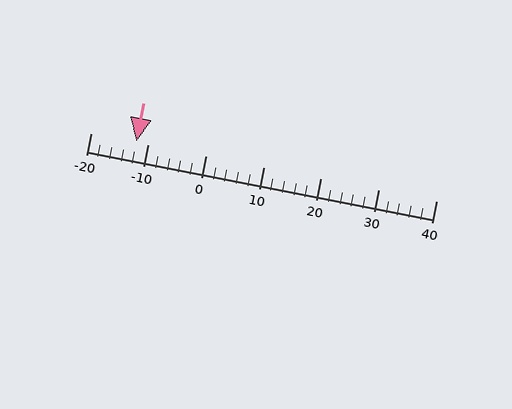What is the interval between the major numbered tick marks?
The major tick marks are spaced 10 units apart.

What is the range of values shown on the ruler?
The ruler shows values from -20 to 40.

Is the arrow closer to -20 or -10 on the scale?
The arrow is closer to -10.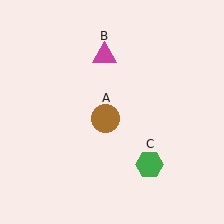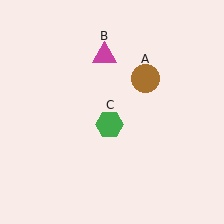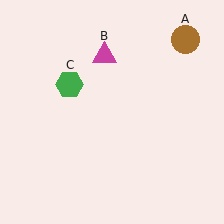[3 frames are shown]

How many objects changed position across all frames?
2 objects changed position: brown circle (object A), green hexagon (object C).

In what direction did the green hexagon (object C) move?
The green hexagon (object C) moved up and to the left.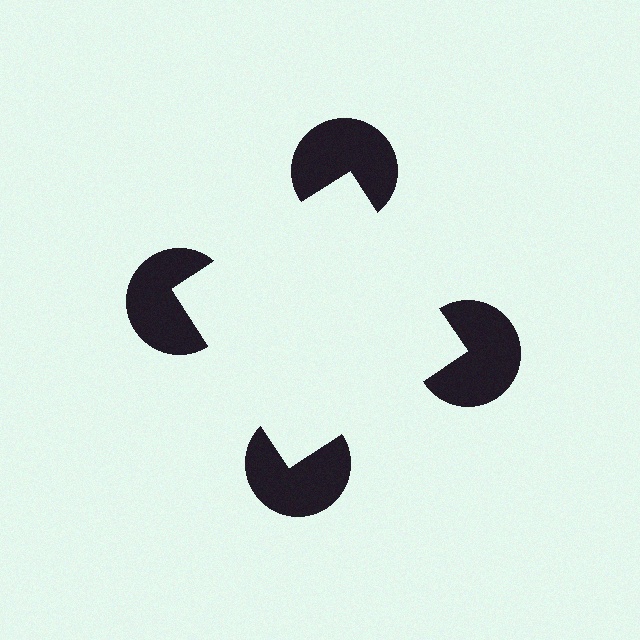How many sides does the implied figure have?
4 sides.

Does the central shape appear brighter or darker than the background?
It typically appears slightly brighter than the background, even though no actual brightness change is drawn.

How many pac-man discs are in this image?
There are 4 — one at each vertex of the illusory square.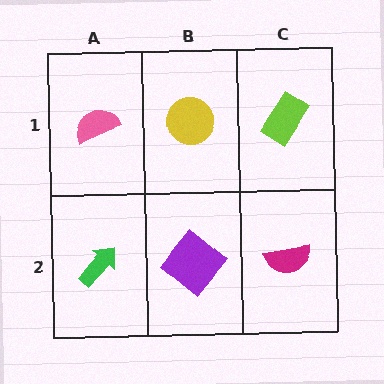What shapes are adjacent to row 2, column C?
A lime rectangle (row 1, column C), a purple diamond (row 2, column B).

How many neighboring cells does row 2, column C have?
2.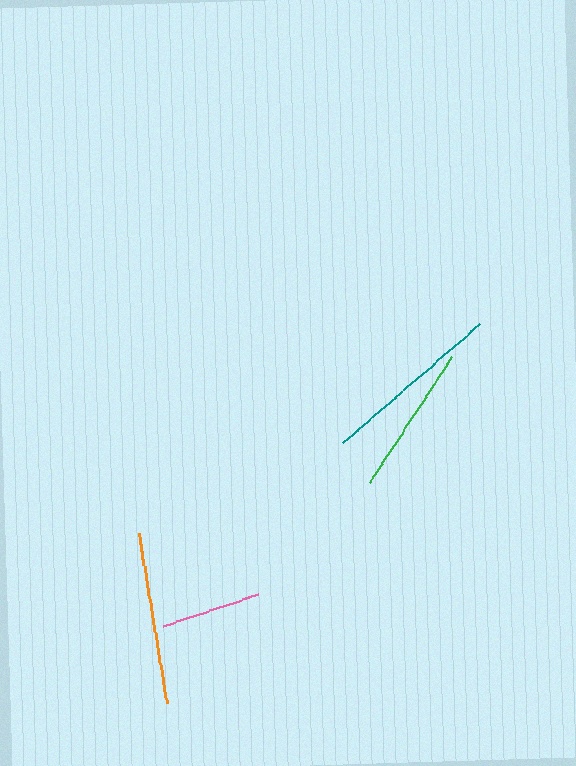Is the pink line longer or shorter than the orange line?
The orange line is longer than the pink line.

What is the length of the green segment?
The green segment is approximately 151 pixels long.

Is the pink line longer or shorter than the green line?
The green line is longer than the pink line.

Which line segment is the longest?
The teal line is the longest at approximately 182 pixels.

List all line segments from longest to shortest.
From longest to shortest: teal, orange, green, pink.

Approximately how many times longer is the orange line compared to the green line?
The orange line is approximately 1.1 times the length of the green line.